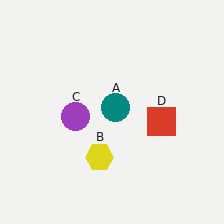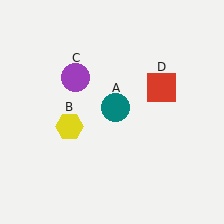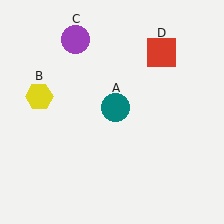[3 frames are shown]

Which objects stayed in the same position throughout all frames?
Teal circle (object A) remained stationary.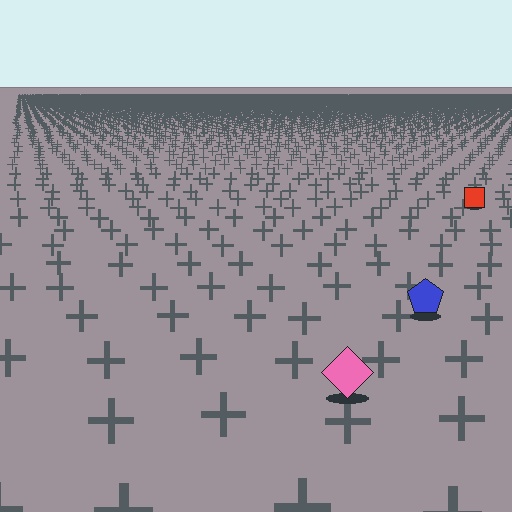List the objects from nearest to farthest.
From nearest to farthest: the pink diamond, the blue pentagon, the red square.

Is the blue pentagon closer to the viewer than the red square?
Yes. The blue pentagon is closer — you can tell from the texture gradient: the ground texture is coarser near it.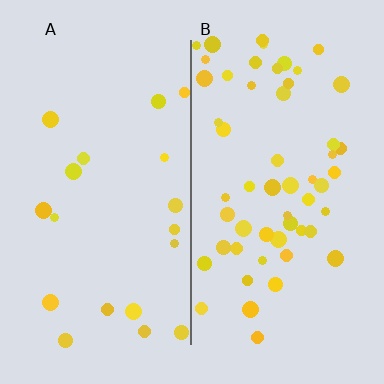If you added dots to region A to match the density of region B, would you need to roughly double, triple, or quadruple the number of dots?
Approximately triple.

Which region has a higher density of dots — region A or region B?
B (the right).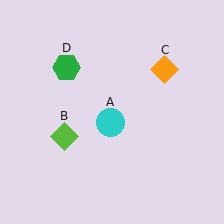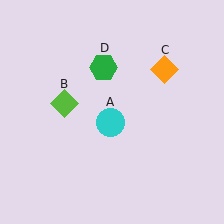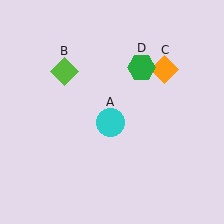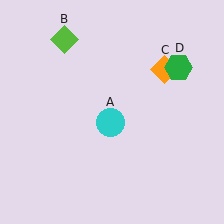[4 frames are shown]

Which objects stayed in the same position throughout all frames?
Cyan circle (object A) and orange diamond (object C) remained stationary.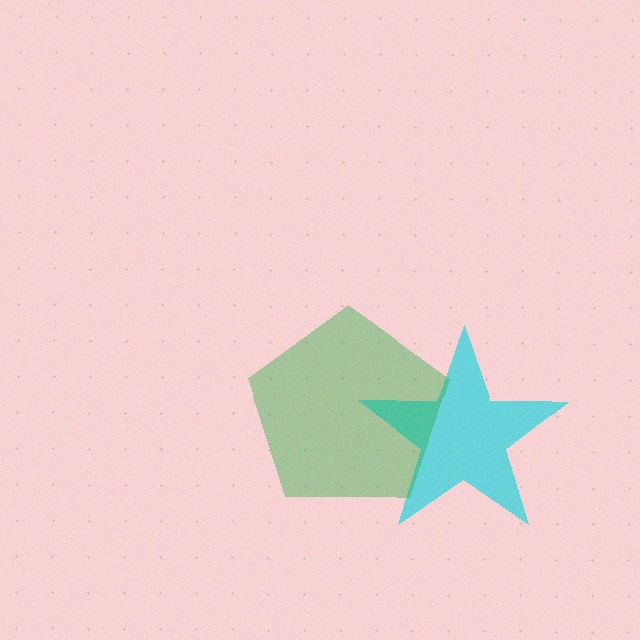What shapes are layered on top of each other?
The layered shapes are: a cyan star, a green pentagon.